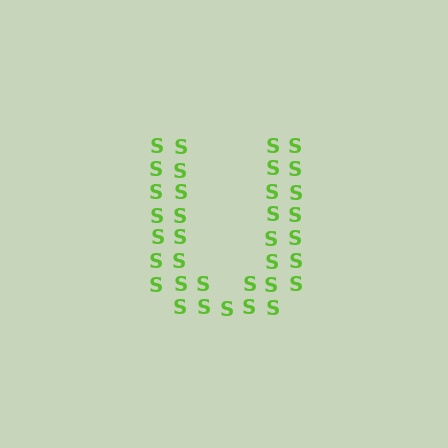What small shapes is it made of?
It is made of small letter S's.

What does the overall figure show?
The overall figure shows the letter U.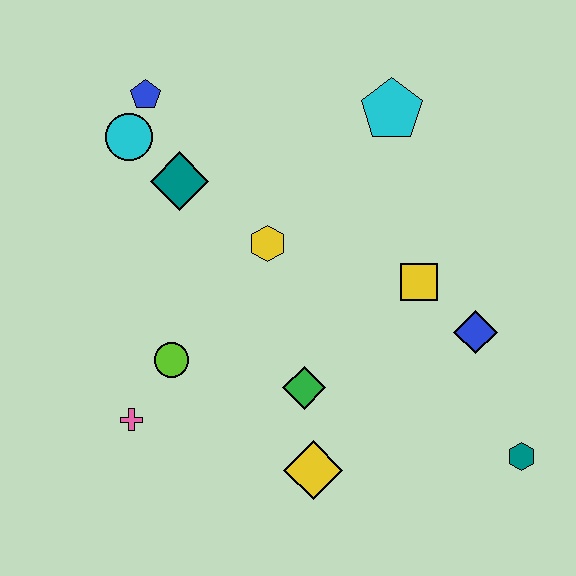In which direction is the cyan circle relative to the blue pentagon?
The cyan circle is below the blue pentagon.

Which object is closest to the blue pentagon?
The cyan circle is closest to the blue pentagon.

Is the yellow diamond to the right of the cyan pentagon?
No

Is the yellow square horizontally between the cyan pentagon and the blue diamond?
Yes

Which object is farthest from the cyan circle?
The teal hexagon is farthest from the cyan circle.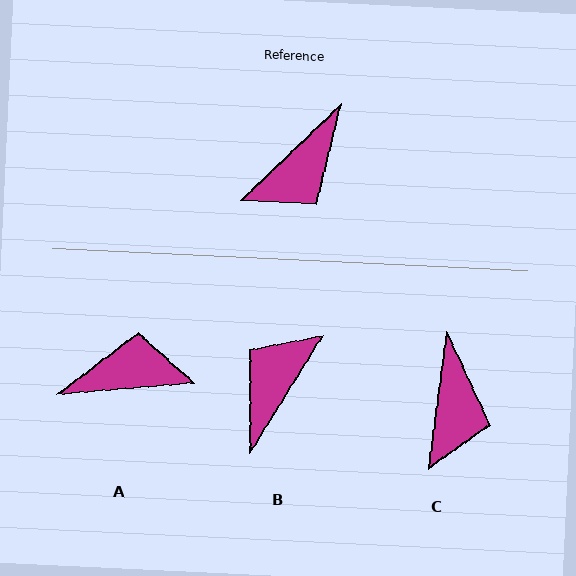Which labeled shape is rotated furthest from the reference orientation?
B, about 165 degrees away.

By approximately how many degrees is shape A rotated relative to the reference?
Approximately 141 degrees counter-clockwise.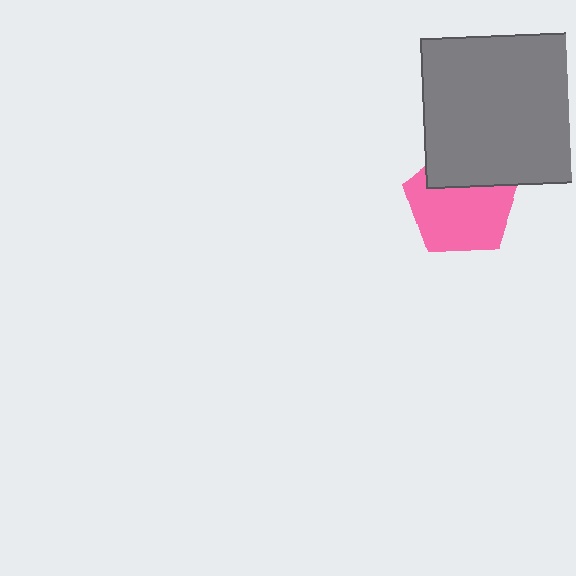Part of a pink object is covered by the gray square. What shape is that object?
It is a pentagon.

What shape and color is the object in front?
The object in front is a gray square.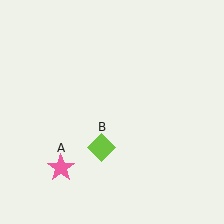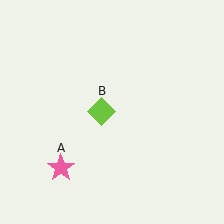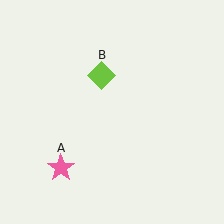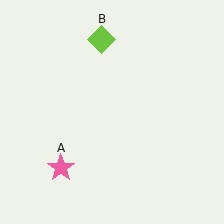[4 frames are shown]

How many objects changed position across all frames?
1 object changed position: lime diamond (object B).